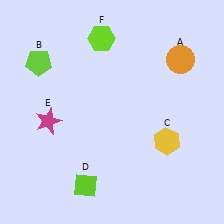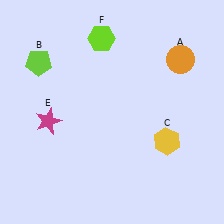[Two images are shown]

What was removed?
The lime diamond (D) was removed in Image 2.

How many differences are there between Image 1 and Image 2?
There is 1 difference between the two images.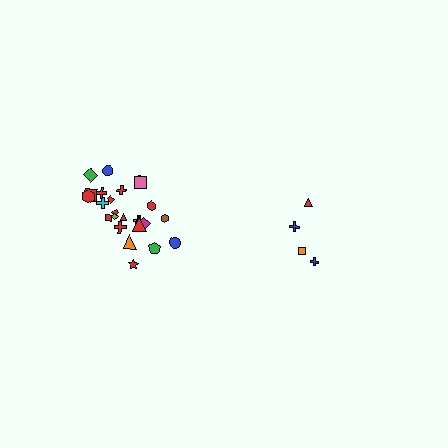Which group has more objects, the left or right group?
The left group.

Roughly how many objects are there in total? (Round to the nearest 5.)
Roughly 30 objects in total.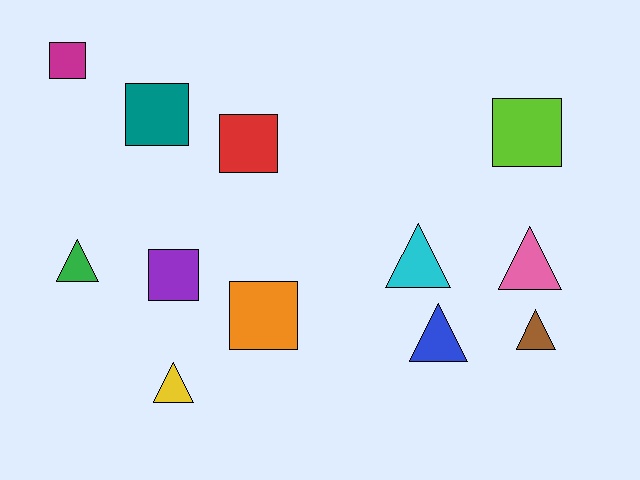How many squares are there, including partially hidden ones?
There are 6 squares.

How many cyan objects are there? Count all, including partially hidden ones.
There is 1 cyan object.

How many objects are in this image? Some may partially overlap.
There are 12 objects.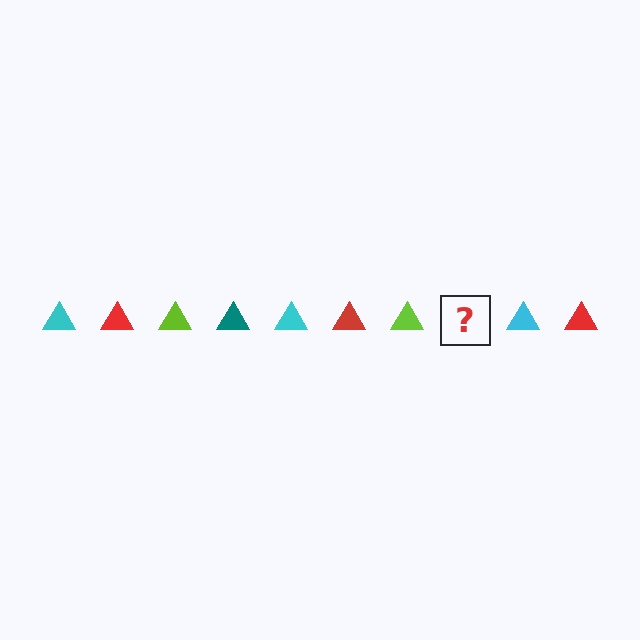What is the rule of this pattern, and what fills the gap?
The rule is that the pattern cycles through cyan, red, lime, teal triangles. The gap should be filled with a teal triangle.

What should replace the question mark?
The question mark should be replaced with a teal triangle.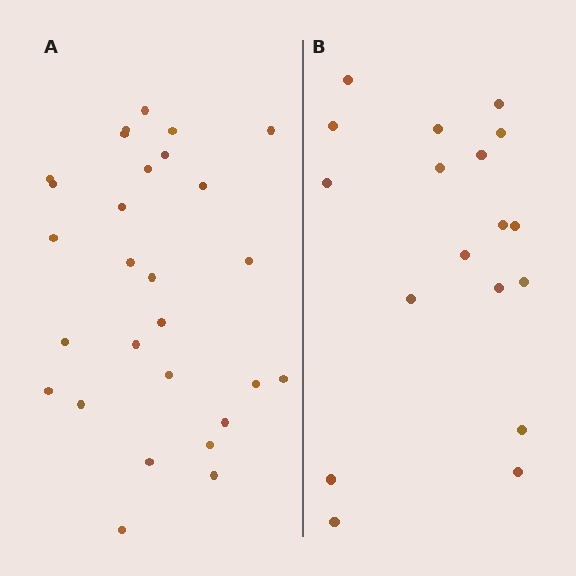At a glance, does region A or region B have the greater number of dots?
Region A (the left region) has more dots.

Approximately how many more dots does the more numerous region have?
Region A has roughly 10 or so more dots than region B.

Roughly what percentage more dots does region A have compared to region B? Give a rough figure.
About 55% more.